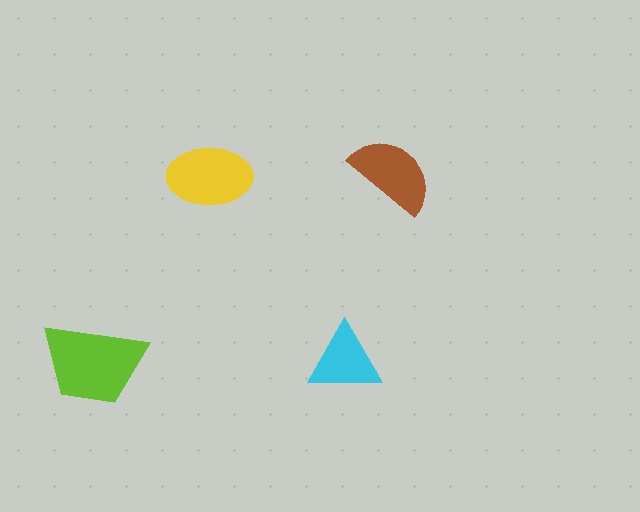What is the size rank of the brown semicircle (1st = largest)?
3rd.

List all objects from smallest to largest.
The cyan triangle, the brown semicircle, the yellow ellipse, the lime trapezoid.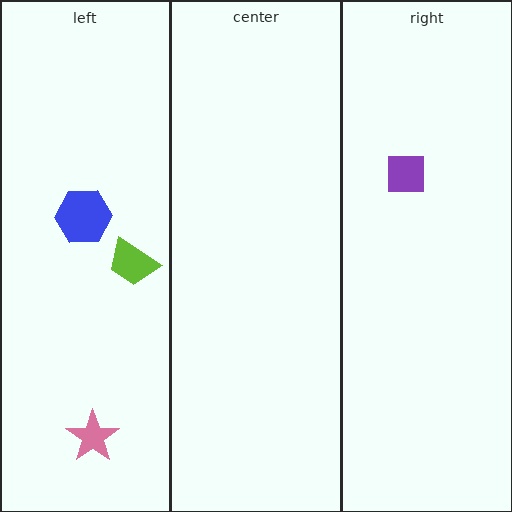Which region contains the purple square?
The right region.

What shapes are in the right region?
The purple square.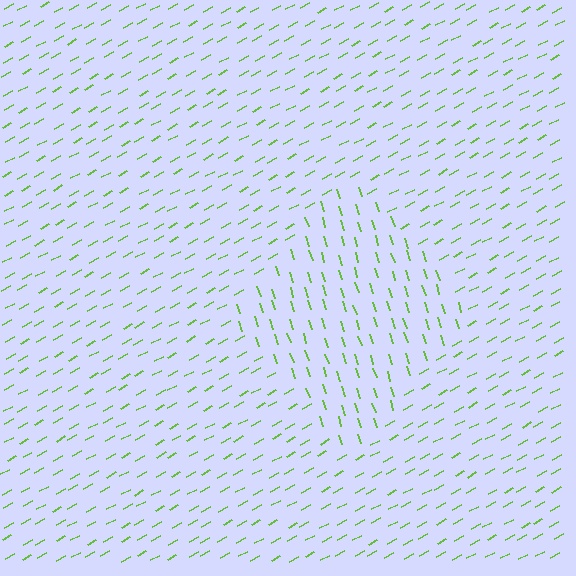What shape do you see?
I see a diamond.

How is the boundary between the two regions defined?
The boundary is defined purely by a change in line orientation (approximately 78 degrees difference). All lines are the same color and thickness.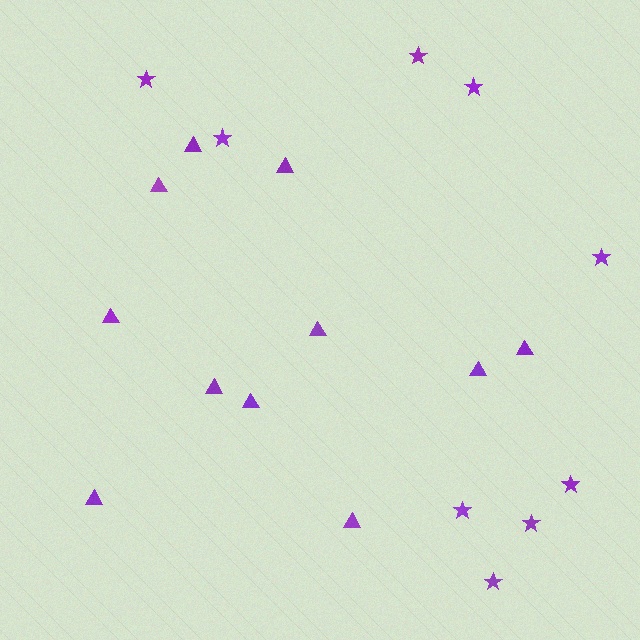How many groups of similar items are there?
There are 2 groups: one group of triangles (11) and one group of stars (9).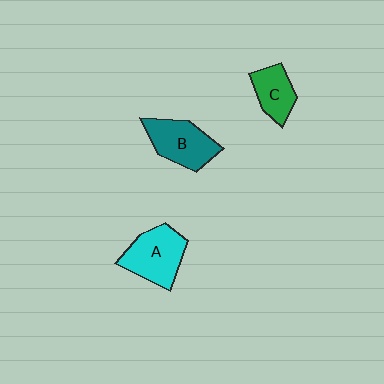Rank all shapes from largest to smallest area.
From largest to smallest: A (cyan), B (teal), C (green).